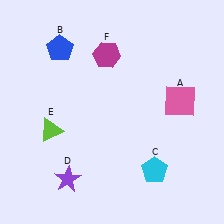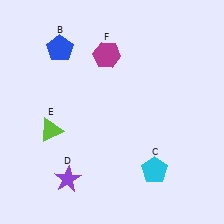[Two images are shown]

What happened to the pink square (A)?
The pink square (A) was removed in Image 2. It was in the top-right area of Image 1.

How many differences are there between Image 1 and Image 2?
There is 1 difference between the two images.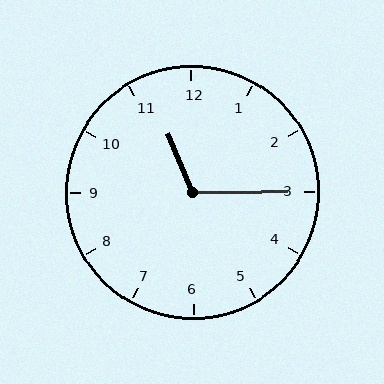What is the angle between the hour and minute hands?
Approximately 112 degrees.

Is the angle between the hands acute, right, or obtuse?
It is obtuse.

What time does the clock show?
11:15.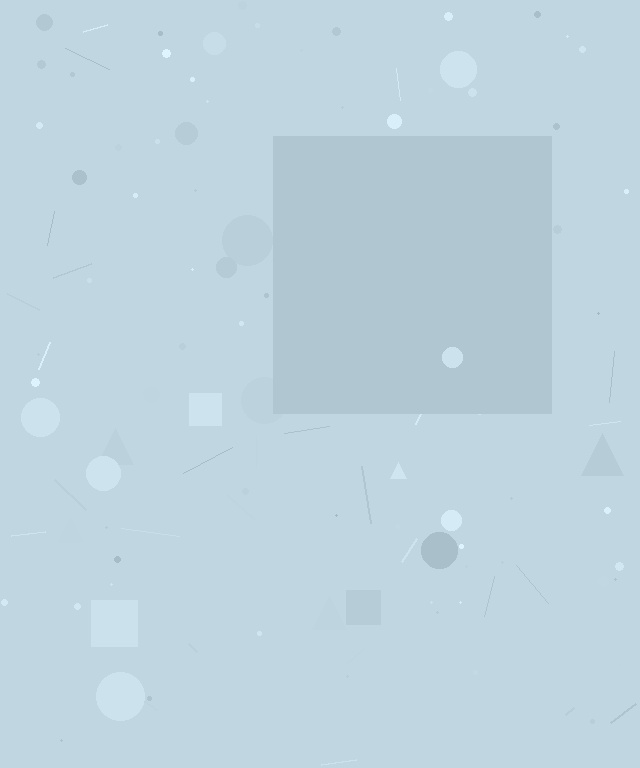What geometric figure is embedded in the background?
A square is embedded in the background.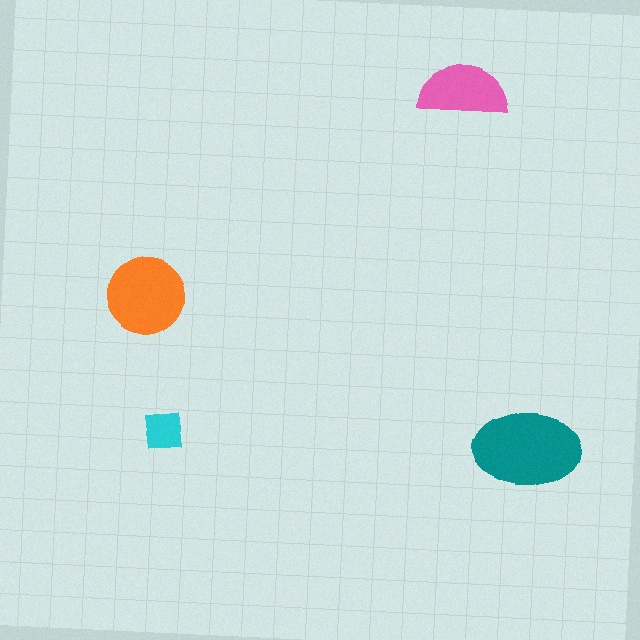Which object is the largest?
The teal ellipse.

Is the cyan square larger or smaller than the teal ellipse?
Smaller.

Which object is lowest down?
The teal ellipse is bottommost.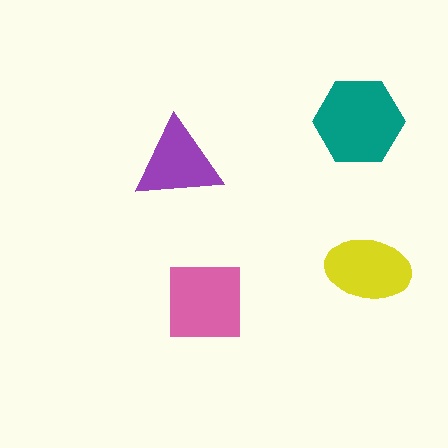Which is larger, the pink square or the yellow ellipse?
The pink square.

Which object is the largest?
The teal hexagon.